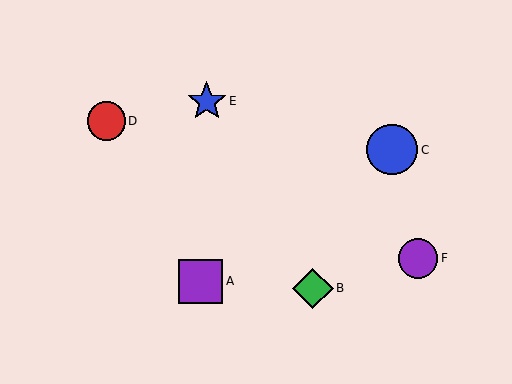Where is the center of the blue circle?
The center of the blue circle is at (392, 150).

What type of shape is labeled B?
Shape B is a green diamond.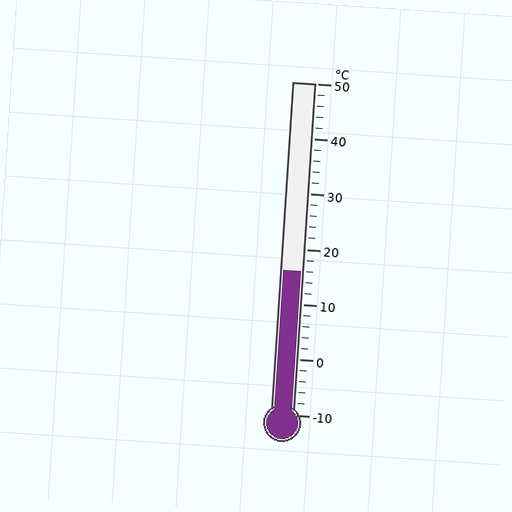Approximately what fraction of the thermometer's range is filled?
The thermometer is filled to approximately 45% of its range.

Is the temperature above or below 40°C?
The temperature is below 40°C.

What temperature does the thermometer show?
The thermometer shows approximately 16°C.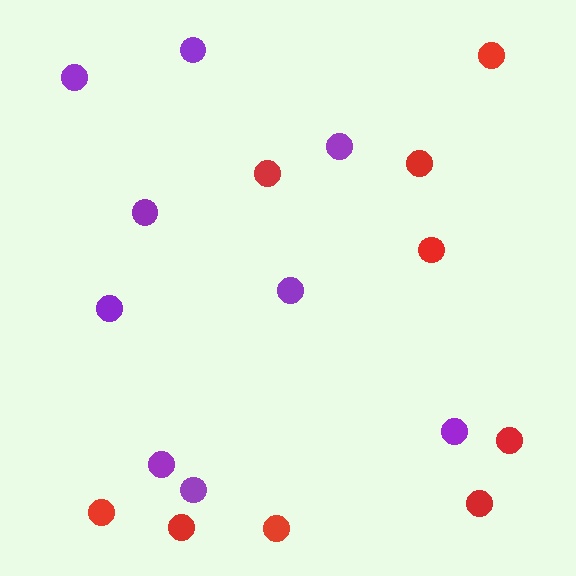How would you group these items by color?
There are 2 groups: one group of red circles (9) and one group of purple circles (9).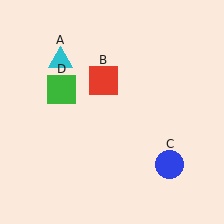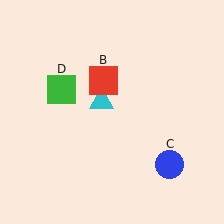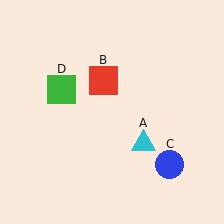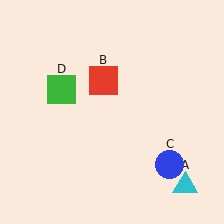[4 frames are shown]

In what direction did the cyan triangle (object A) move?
The cyan triangle (object A) moved down and to the right.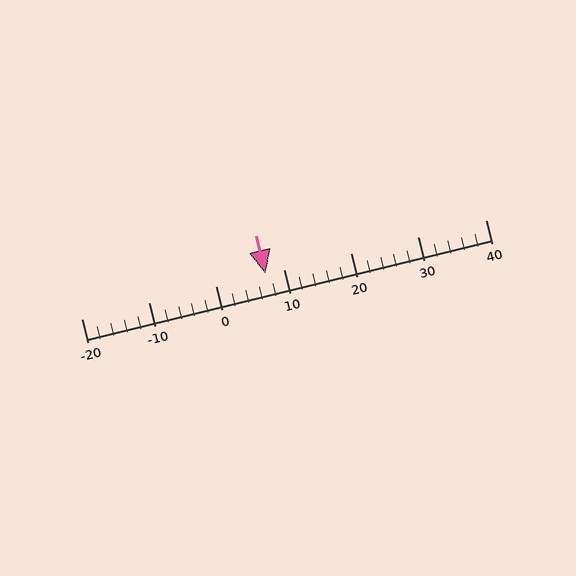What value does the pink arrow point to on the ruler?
The pink arrow points to approximately 7.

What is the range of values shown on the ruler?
The ruler shows values from -20 to 40.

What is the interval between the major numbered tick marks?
The major tick marks are spaced 10 units apart.